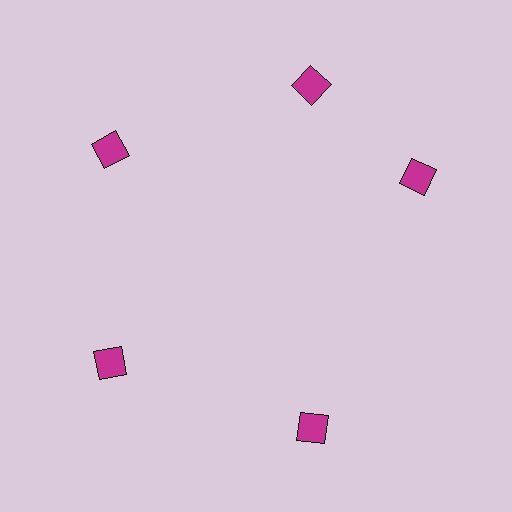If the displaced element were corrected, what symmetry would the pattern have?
It would have 5-fold rotational symmetry — the pattern would map onto itself every 72 degrees.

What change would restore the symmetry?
The symmetry would be restored by rotating it back into even spacing with its neighbors so that all 5 diamonds sit at equal angles and equal distance from the center.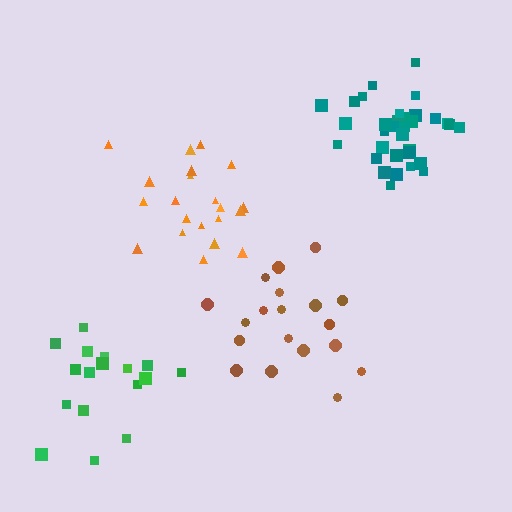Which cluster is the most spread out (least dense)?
Green.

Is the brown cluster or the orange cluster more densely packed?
Orange.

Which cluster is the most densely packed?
Teal.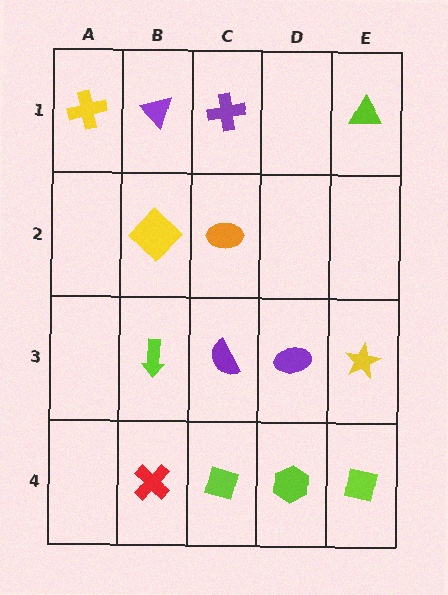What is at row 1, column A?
A yellow cross.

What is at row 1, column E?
A lime triangle.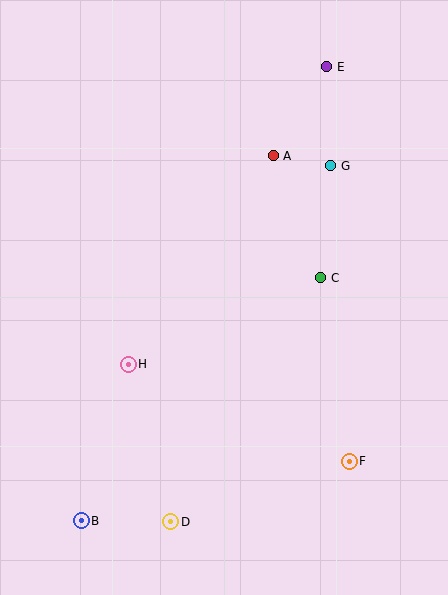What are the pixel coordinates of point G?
Point G is at (331, 166).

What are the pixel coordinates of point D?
Point D is at (171, 522).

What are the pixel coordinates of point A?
Point A is at (273, 156).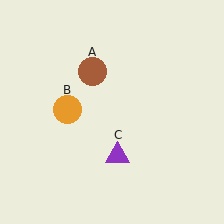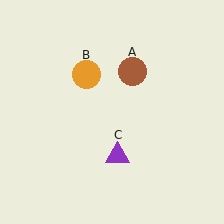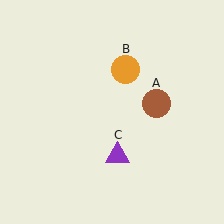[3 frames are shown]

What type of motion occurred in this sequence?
The brown circle (object A), orange circle (object B) rotated clockwise around the center of the scene.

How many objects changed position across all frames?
2 objects changed position: brown circle (object A), orange circle (object B).